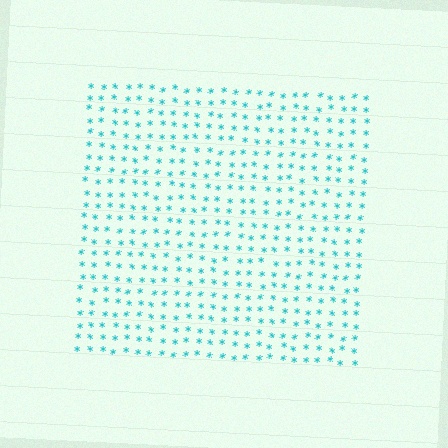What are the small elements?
The small elements are asterisks.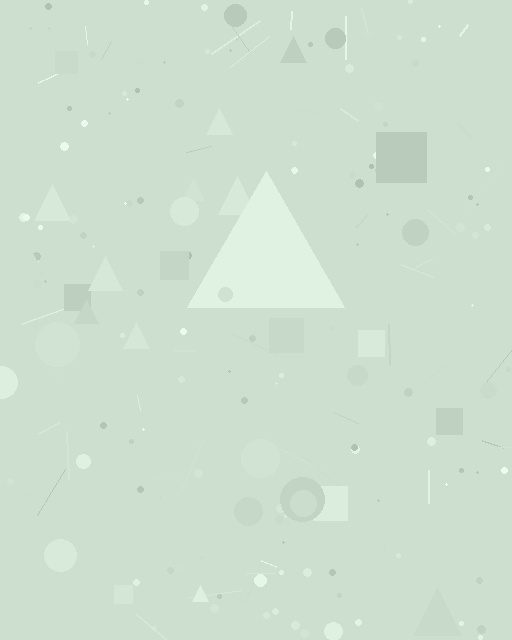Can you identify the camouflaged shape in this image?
The camouflaged shape is a triangle.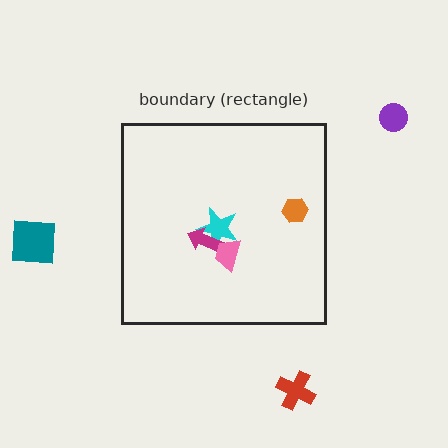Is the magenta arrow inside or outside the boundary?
Inside.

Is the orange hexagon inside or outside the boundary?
Inside.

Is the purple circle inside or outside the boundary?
Outside.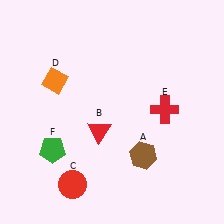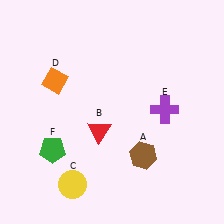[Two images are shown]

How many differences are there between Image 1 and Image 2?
There are 2 differences between the two images.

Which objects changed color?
C changed from red to yellow. E changed from red to purple.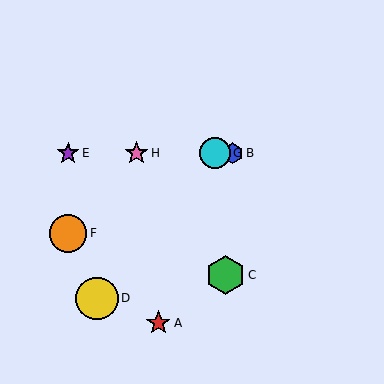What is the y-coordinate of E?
Object E is at y≈153.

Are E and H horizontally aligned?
Yes, both are at y≈153.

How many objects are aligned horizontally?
4 objects (B, E, G, H) are aligned horizontally.